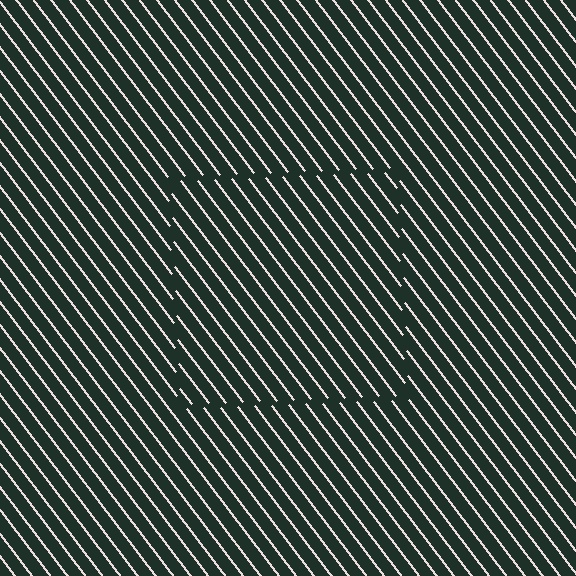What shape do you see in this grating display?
An illusory square. The interior of the shape contains the same grating, shifted by half a period — the contour is defined by the phase discontinuity where line-ends from the inner and outer gratings abut.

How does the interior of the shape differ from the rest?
The interior of the shape contains the same grating, shifted by half a period — the contour is defined by the phase discontinuity where line-ends from the inner and outer gratings abut.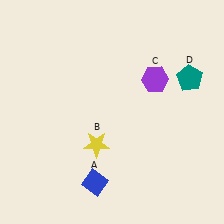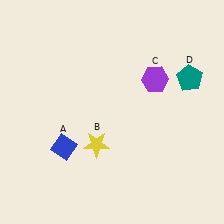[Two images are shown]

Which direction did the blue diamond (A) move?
The blue diamond (A) moved up.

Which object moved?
The blue diamond (A) moved up.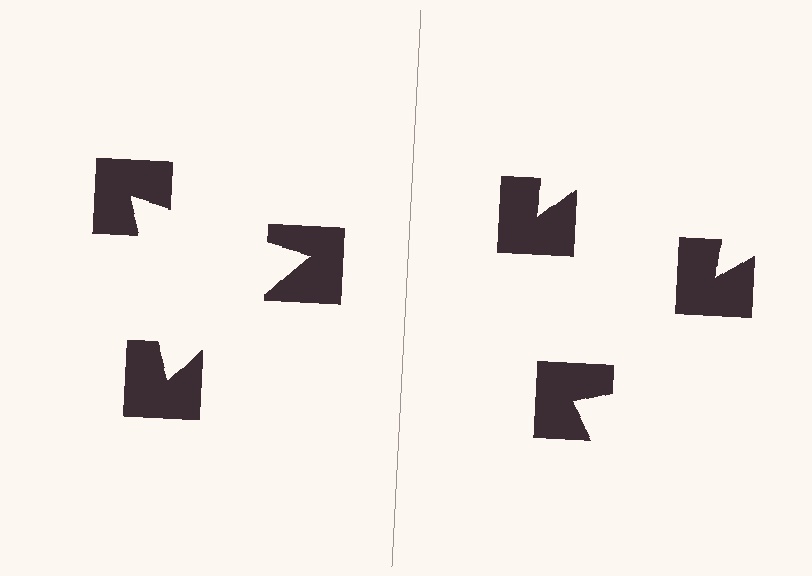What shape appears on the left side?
An illusory triangle.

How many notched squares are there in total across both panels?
6 — 3 on each side.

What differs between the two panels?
The notched squares are positioned identically on both sides; only the wedge orientations differ. On the left they align to a triangle; on the right they are misaligned.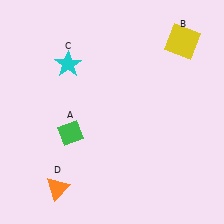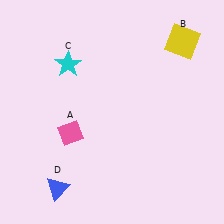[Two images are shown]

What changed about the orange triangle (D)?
In Image 1, D is orange. In Image 2, it changed to blue.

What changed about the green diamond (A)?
In Image 1, A is green. In Image 2, it changed to pink.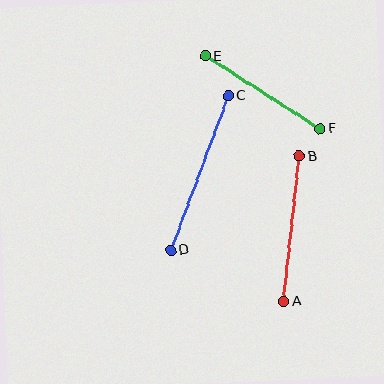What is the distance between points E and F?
The distance is approximately 136 pixels.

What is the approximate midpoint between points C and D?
The midpoint is at approximately (200, 173) pixels.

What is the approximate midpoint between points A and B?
The midpoint is at approximately (291, 229) pixels.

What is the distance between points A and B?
The distance is approximately 146 pixels.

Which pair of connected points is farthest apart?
Points C and D are farthest apart.